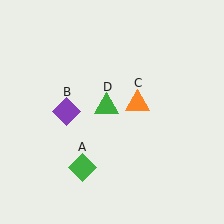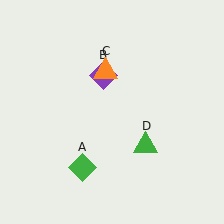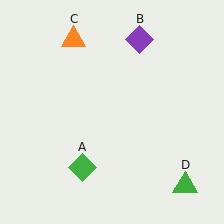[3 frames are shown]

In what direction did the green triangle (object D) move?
The green triangle (object D) moved down and to the right.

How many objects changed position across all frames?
3 objects changed position: purple diamond (object B), orange triangle (object C), green triangle (object D).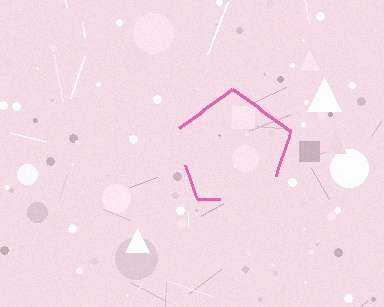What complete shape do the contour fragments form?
The contour fragments form a pentagon.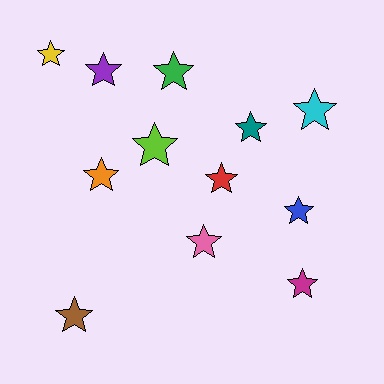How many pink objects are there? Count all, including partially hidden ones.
There is 1 pink object.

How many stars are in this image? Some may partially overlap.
There are 12 stars.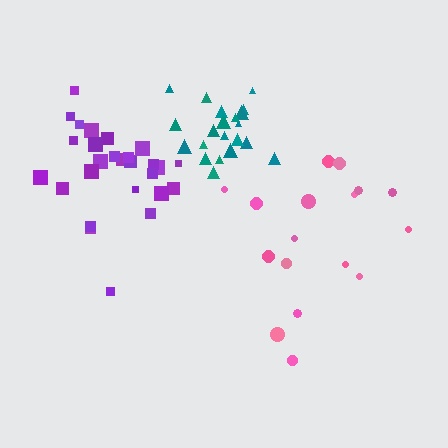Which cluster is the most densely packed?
Teal.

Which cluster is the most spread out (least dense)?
Pink.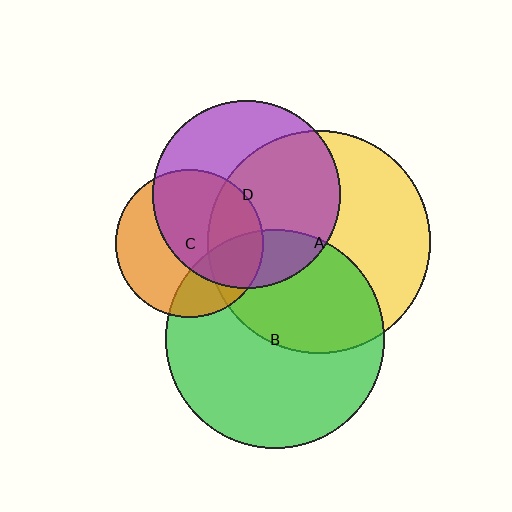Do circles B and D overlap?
Yes.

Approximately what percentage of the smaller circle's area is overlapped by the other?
Approximately 20%.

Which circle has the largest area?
Circle A (yellow).